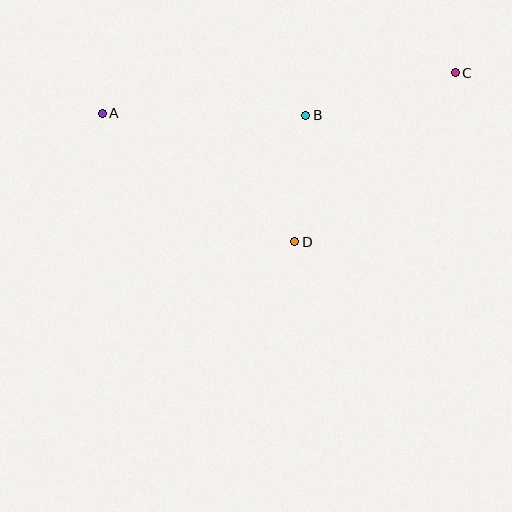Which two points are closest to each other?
Points B and D are closest to each other.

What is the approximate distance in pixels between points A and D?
The distance between A and D is approximately 232 pixels.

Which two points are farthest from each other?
Points A and C are farthest from each other.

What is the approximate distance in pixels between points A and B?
The distance between A and B is approximately 203 pixels.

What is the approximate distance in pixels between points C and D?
The distance between C and D is approximately 233 pixels.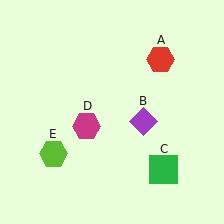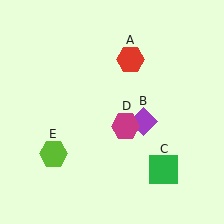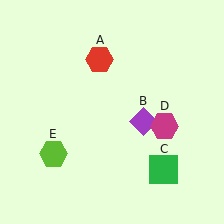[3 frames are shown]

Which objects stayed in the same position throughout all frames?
Purple diamond (object B) and green square (object C) and lime hexagon (object E) remained stationary.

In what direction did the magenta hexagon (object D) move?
The magenta hexagon (object D) moved right.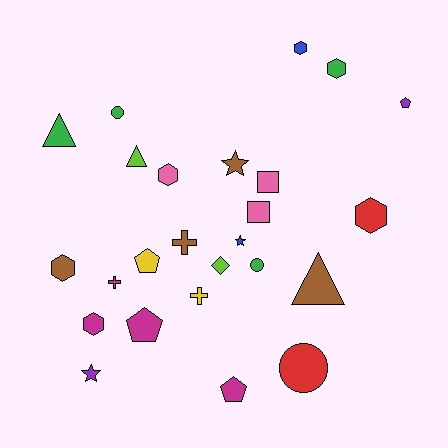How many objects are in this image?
There are 25 objects.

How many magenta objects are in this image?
There are 4 magenta objects.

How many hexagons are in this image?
There are 6 hexagons.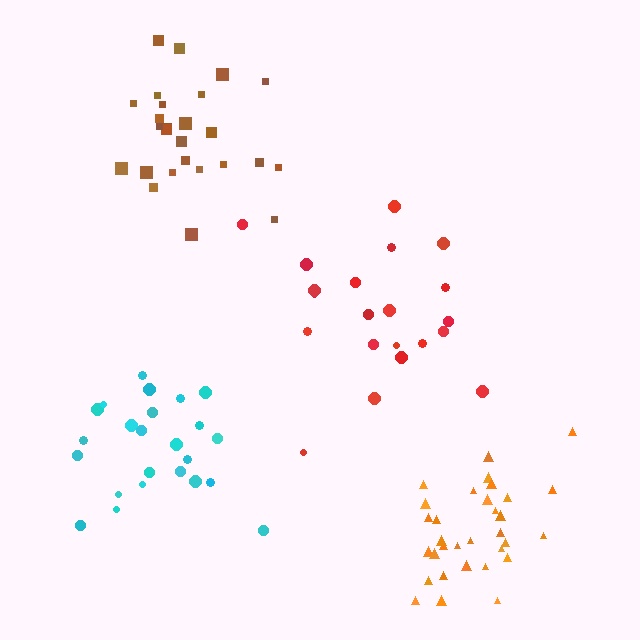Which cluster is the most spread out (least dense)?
Red.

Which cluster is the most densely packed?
Orange.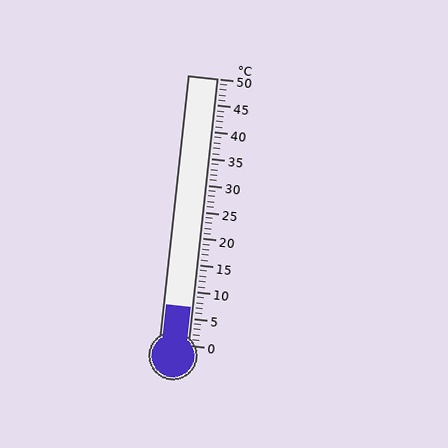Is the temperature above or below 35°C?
The temperature is below 35°C.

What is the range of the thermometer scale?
The thermometer scale ranges from 0°C to 50°C.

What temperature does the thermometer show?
The thermometer shows approximately 7°C.